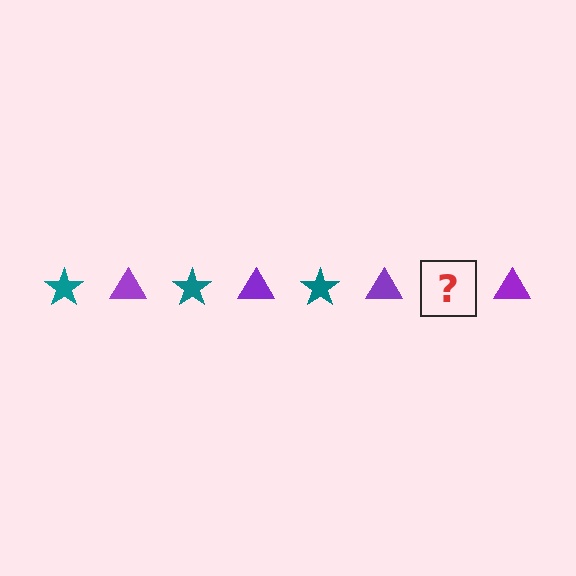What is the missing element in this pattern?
The missing element is a teal star.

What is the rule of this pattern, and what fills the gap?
The rule is that the pattern alternates between teal star and purple triangle. The gap should be filled with a teal star.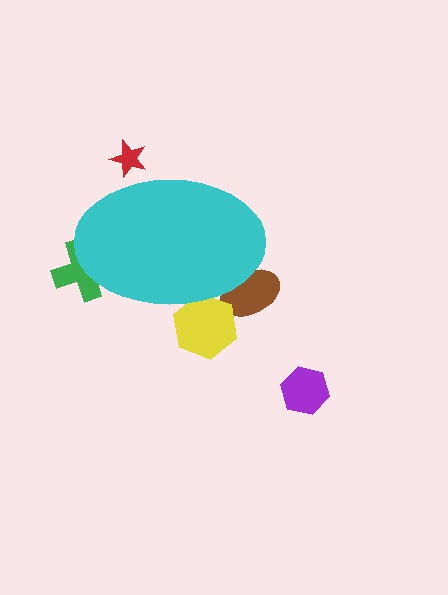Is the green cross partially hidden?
Yes, the green cross is partially hidden behind the cyan ellipse.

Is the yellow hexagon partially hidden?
Yes, the yellow hexagon is partially hidden behind the cyan ellipse.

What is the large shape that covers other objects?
A cyan ellipse.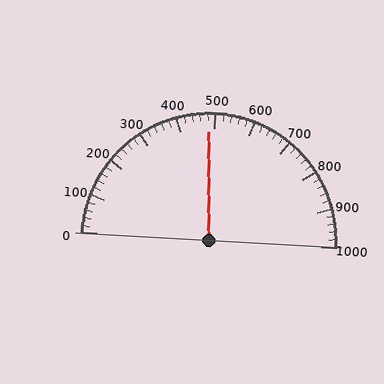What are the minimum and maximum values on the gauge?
The gauge ranges from 0 to 1000.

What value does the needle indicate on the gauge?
The needle indicates approximately 480.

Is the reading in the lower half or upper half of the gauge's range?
The reading is in the lower half of the range (0 to 1000).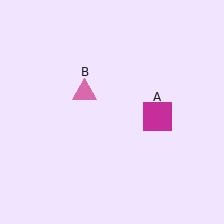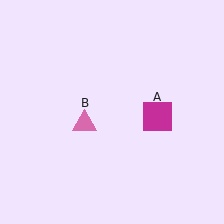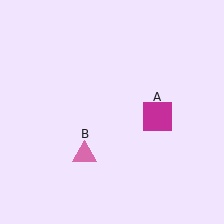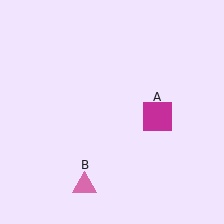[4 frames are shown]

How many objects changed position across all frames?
1 object changed position: pink triangle (object B).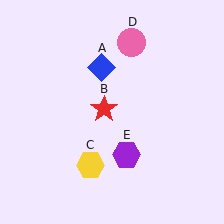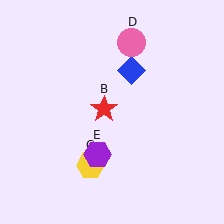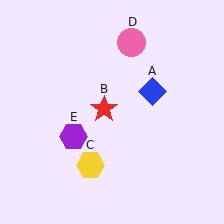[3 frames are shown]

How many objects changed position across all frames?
2 objects changed position: blue diamond (object A), purple hexagon (object E).